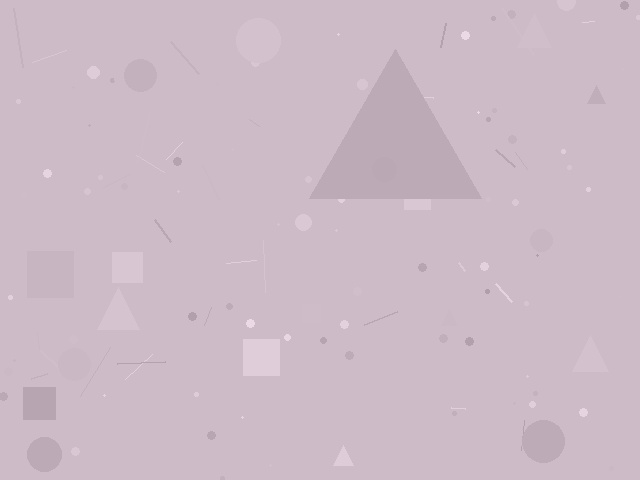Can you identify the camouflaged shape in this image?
The camouflaged shape is a triangle.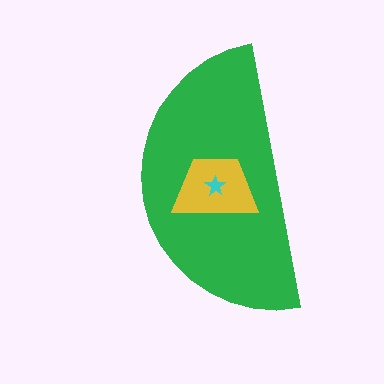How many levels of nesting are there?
3.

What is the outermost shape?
The green semicircle.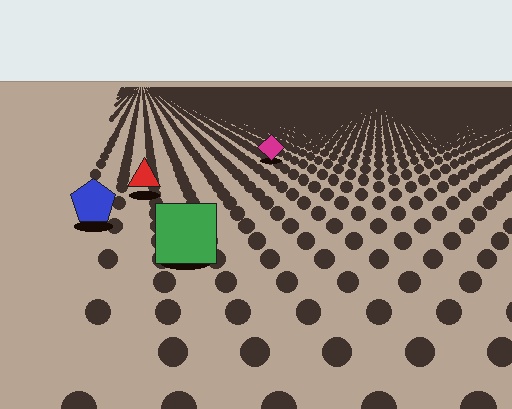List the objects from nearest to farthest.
From nearest to farthest: the green square, the blue pentagon, the red triangle, the magenta diamond.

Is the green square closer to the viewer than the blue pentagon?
Yes. The green square is closer — you can tell from the texture gradient: the ground texture is coarser near it.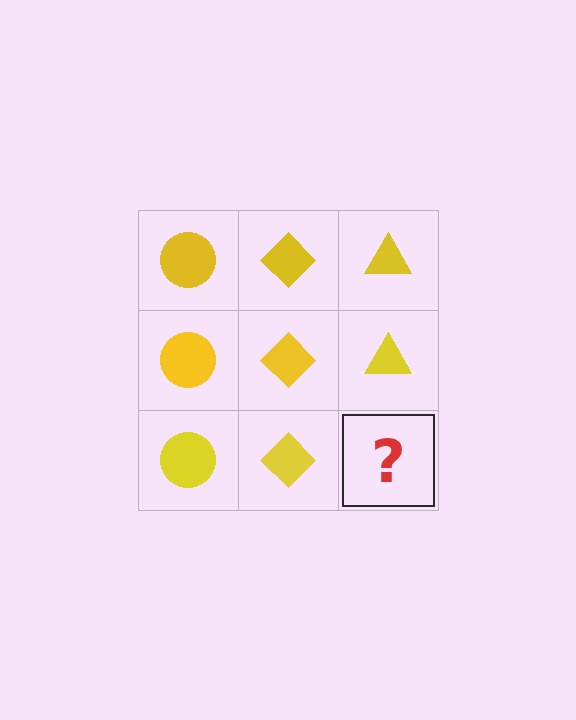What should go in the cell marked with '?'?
The missing cell should contain a yellow triangle.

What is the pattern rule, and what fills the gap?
The rule is that each column has a consistent shape. The gap should be filled with a yellow triangle.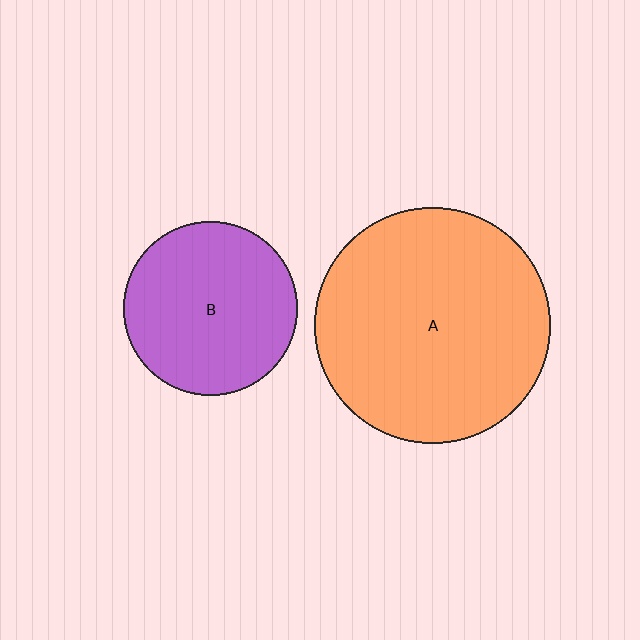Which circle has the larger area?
Circle A (orange).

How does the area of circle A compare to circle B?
Approximately 1.8 times.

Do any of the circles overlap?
No, none of the circles overlap.